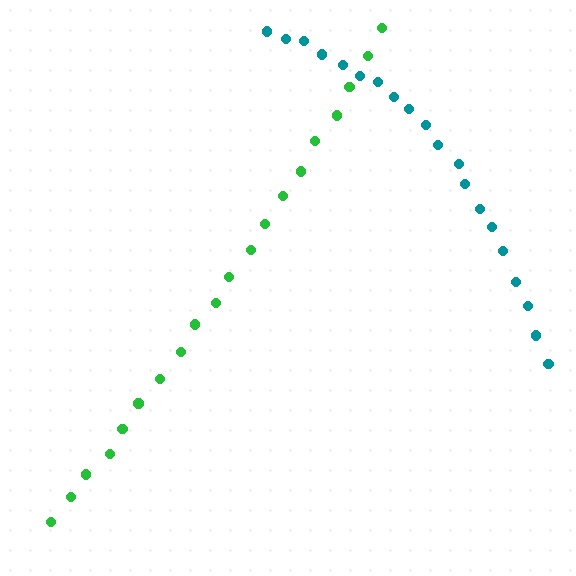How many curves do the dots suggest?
There are 2 distinct paths.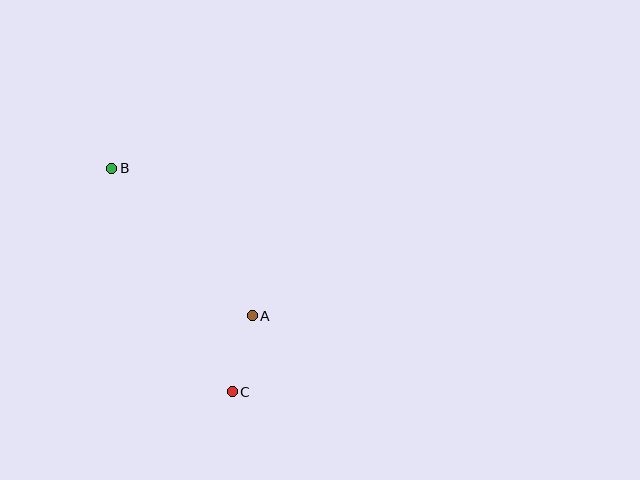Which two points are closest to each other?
Points A and C are closest to each other.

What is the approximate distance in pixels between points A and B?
The distance between A and B is approximately 204 pixels.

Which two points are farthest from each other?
Points B and C are farthest from each other.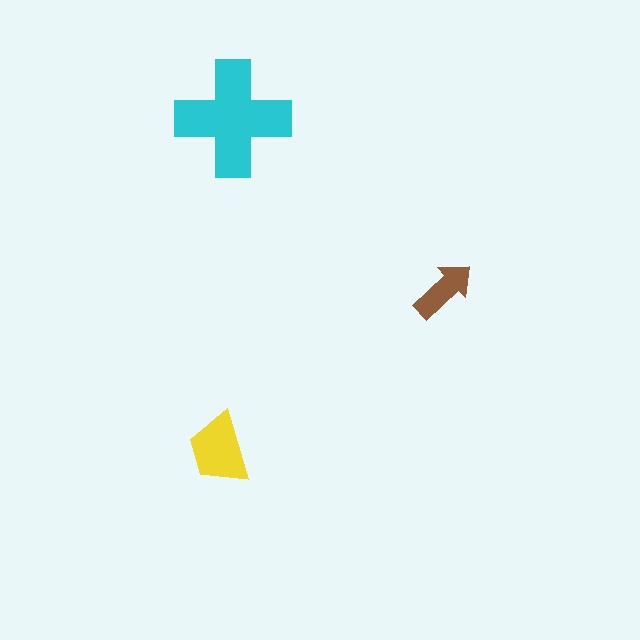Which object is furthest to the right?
The brown arrow is rightmost.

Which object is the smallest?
The brown arrow.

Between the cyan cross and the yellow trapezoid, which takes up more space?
The cyan cross.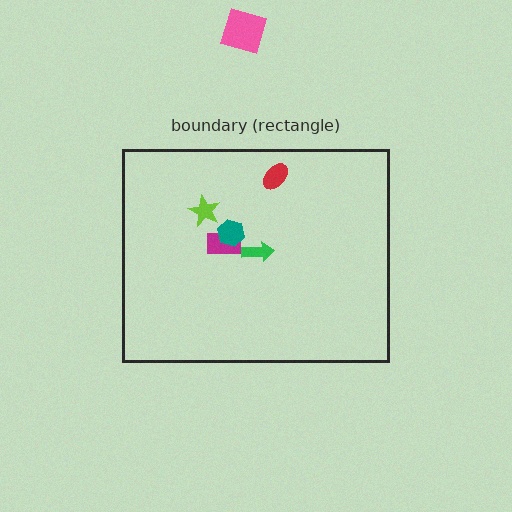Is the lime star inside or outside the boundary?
Inside.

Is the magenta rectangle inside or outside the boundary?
Inside.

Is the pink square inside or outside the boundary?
Outside.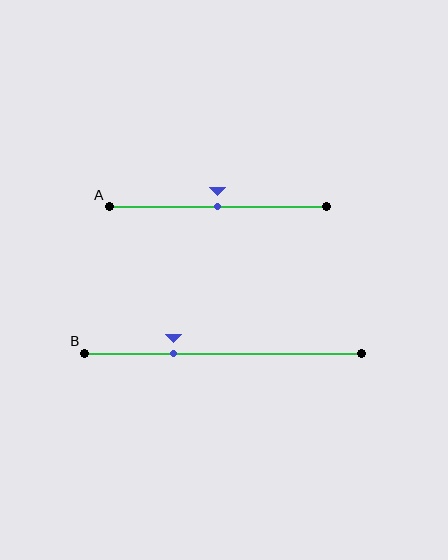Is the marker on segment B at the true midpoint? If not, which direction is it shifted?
No, the marker on segment B is shifted to the left by about 18% of the segment length.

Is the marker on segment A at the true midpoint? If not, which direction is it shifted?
Yes, the marker on segment A is at the true midpoint.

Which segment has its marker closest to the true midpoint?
Segment A has its marker closest to the true midpoint.